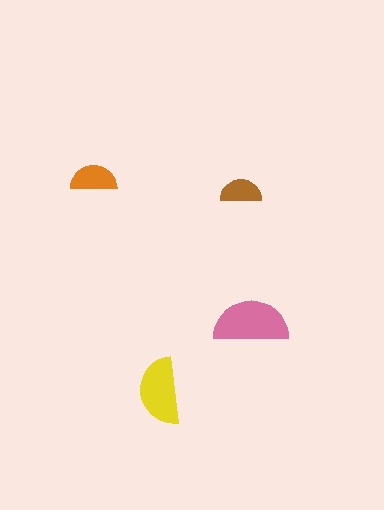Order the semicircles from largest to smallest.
the pink one, the yellow one, the orange one, the brown one.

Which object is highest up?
The orange semicircle is topmost.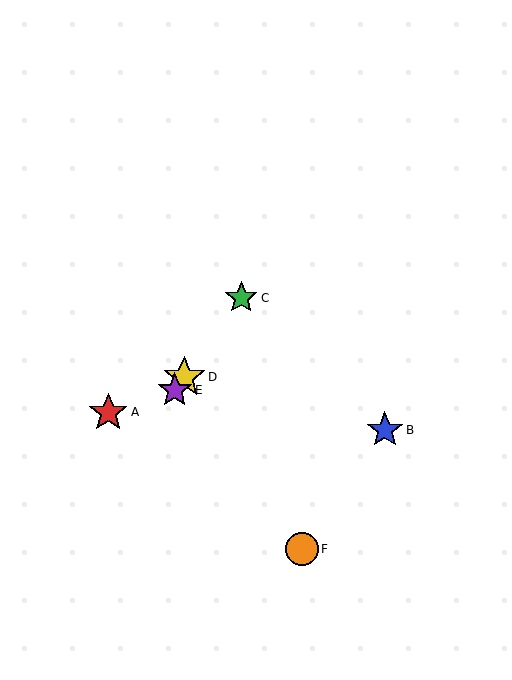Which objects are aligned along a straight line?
Objects C, D, E are aligned along a straight line.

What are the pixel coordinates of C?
Object C is at (241, 298).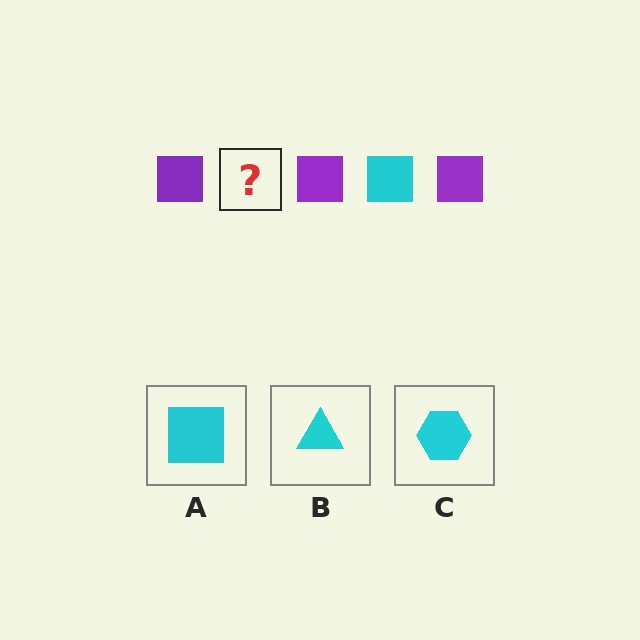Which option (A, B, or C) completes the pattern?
A.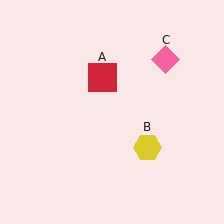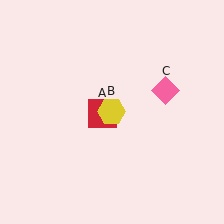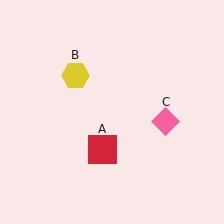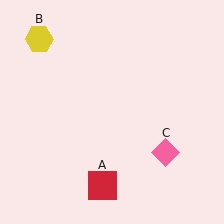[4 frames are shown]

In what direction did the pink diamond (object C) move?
The pink diamond (object C) moved down.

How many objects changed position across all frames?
3 objects changed position: red square (object A), yellow hexagon (object B), pink diamond (object C).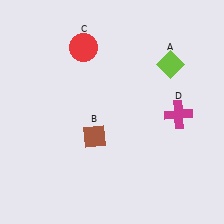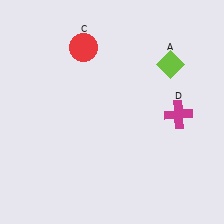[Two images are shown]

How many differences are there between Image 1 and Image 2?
There is 1 difference between the two images.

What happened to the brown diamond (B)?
The brown diamond (B) was removed in Image 2. It was in the bottom-left area of Image 1.